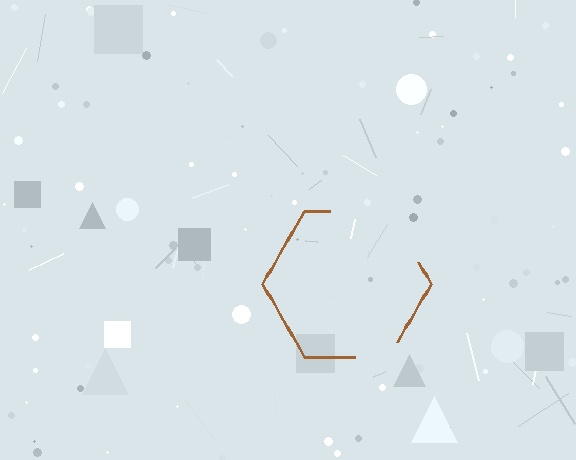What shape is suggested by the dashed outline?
The dashed outline suggests a hexagon.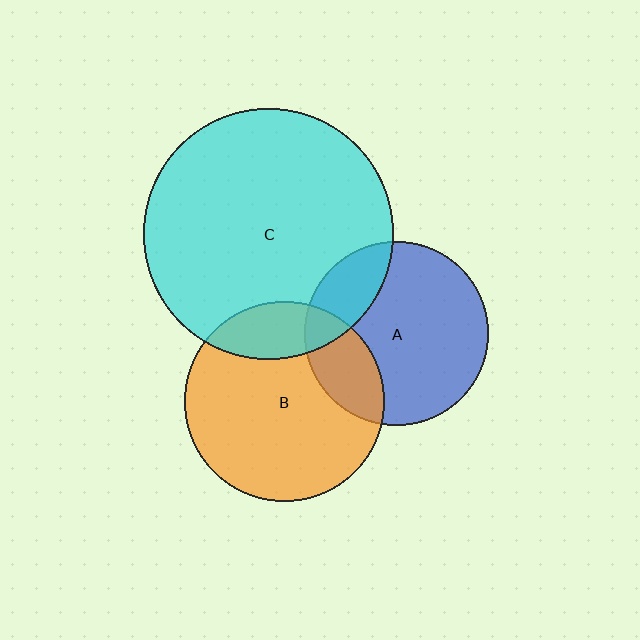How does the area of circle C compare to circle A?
Approximately 1.9 times.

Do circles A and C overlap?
Yes.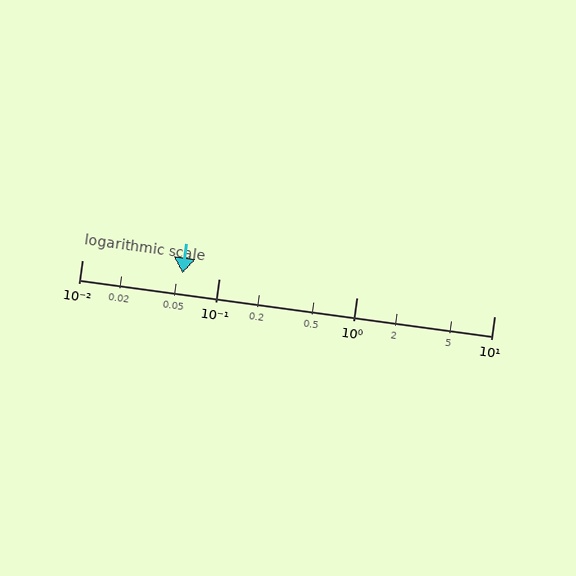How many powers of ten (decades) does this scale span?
The scale spans 3 decades, from 0.01 to 10.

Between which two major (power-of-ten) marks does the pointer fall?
The pointer is between 0.01 and 0.1.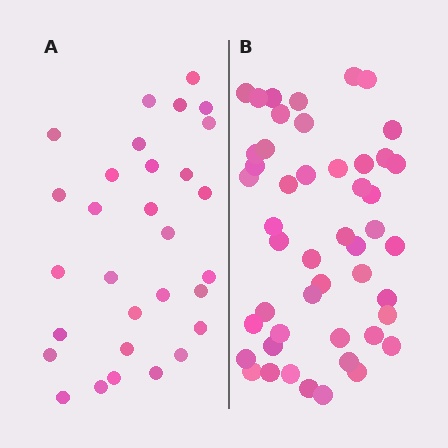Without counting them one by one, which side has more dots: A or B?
Region B (the right region) has more dots.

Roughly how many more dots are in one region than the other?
Region B has approximately 20 more dots than region A.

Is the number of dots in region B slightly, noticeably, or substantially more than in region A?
Region B has substantially more. The ratio is roughly 1.6 to 1.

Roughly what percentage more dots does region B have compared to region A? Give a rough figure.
About 60% more.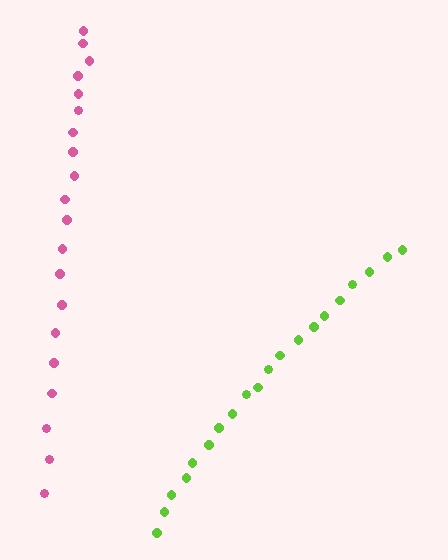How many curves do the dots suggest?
There are 2 distinct paths.